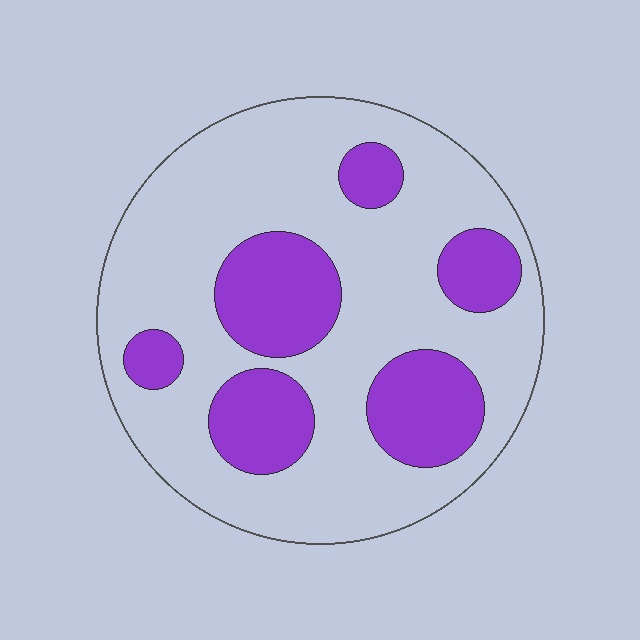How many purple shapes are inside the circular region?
6.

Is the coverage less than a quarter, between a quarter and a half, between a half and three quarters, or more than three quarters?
Between a quarter and a half.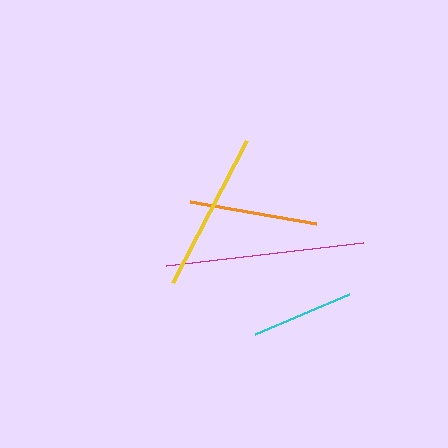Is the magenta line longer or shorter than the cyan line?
The magenta line is longer than the cyan line.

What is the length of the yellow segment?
The yellow segment is approximately 161 pixels long.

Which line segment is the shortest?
The cyan line is the shortest at approximately 102 pixels.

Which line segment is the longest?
The magenta line is the longest at approximately 198 pixels.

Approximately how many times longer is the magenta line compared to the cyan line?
The magenta line is approximately 1.9 times the length of the cyan line.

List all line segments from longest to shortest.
From longest to shortest: magenta, yellow, orange, cyan.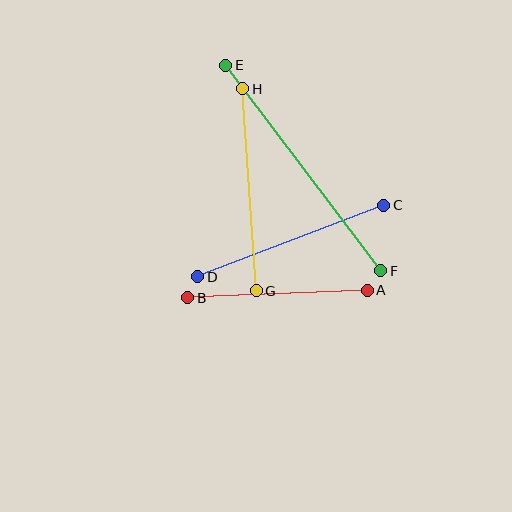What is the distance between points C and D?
The distance is approximately 199 pixels.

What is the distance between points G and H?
The distance is approximately 202 pixels.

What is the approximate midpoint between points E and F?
The midpoint is at approximately (303, 168) pixels.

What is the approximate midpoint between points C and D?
The midpoint is at approximately (291, 241) pixels.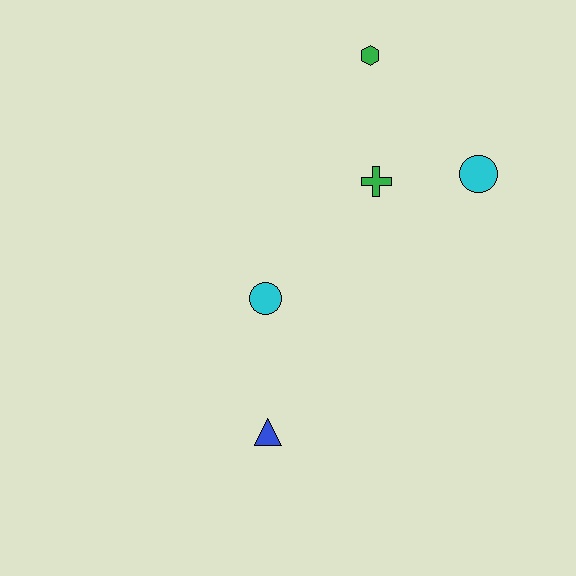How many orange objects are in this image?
There are no orange objects.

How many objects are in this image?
There are 5 objects.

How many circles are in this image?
There are 2 circles.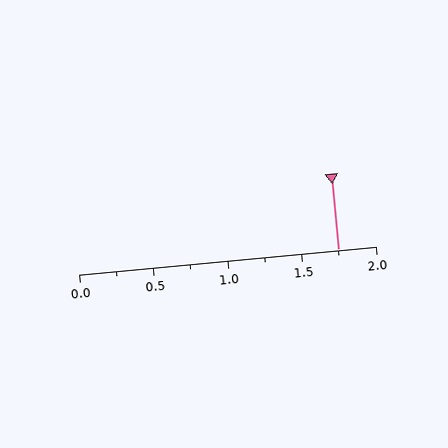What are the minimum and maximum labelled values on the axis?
The axis runs from 0.0 to 2.0.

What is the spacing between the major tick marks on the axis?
The major ticks are spaced 0.5 apart.